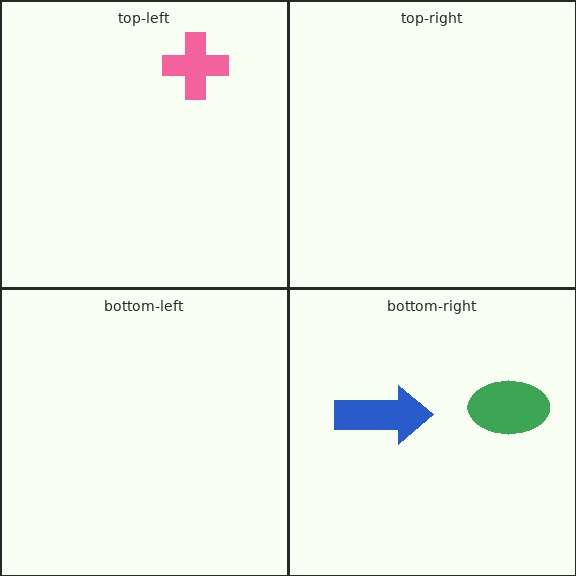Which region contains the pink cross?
The top-left region.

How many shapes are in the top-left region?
1.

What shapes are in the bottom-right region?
The green ellipse, the blue arrow.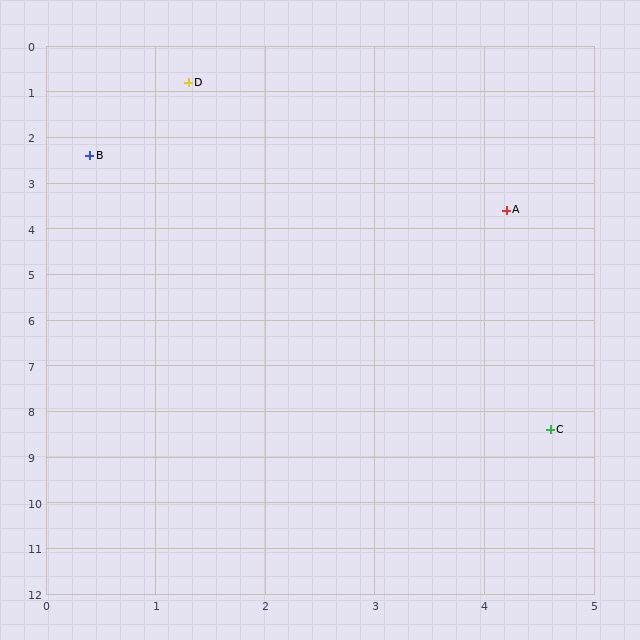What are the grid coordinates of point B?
Point B is at approximately (0.4, 2.4).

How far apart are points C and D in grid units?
Points C and D are about 8.3 grid units apart.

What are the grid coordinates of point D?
Point D is at approximately (1.3, 0.8).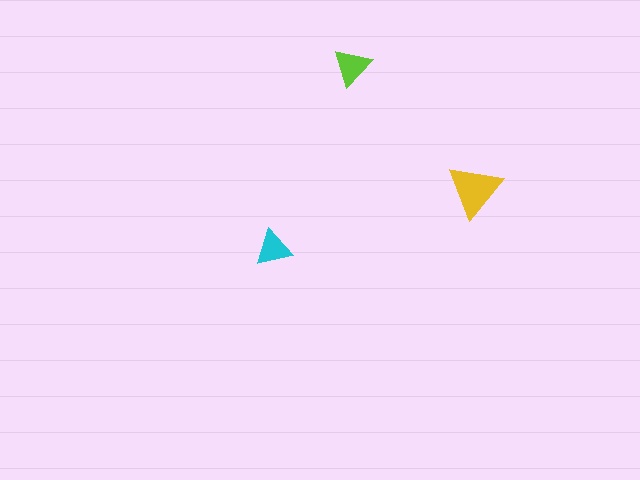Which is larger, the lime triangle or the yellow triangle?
The yellow one.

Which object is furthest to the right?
The yellow triangle is rightmost.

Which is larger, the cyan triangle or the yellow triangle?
The yellow one.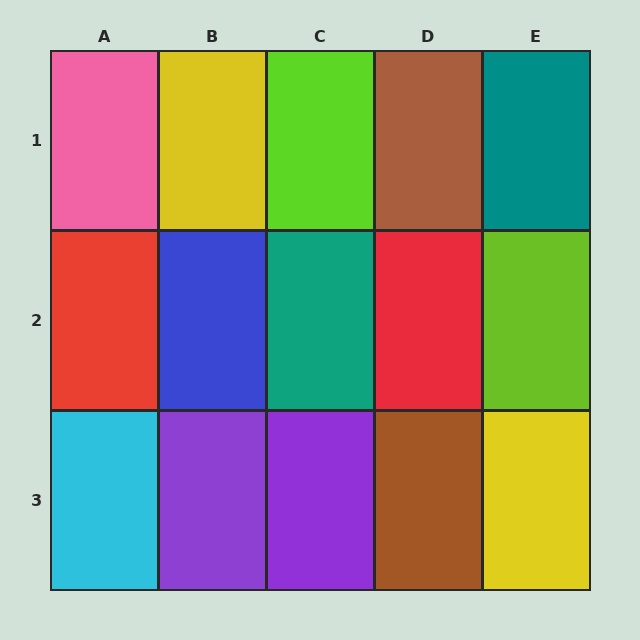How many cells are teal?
2 cells are teal.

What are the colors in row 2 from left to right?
Red, blue, teal, red, lime.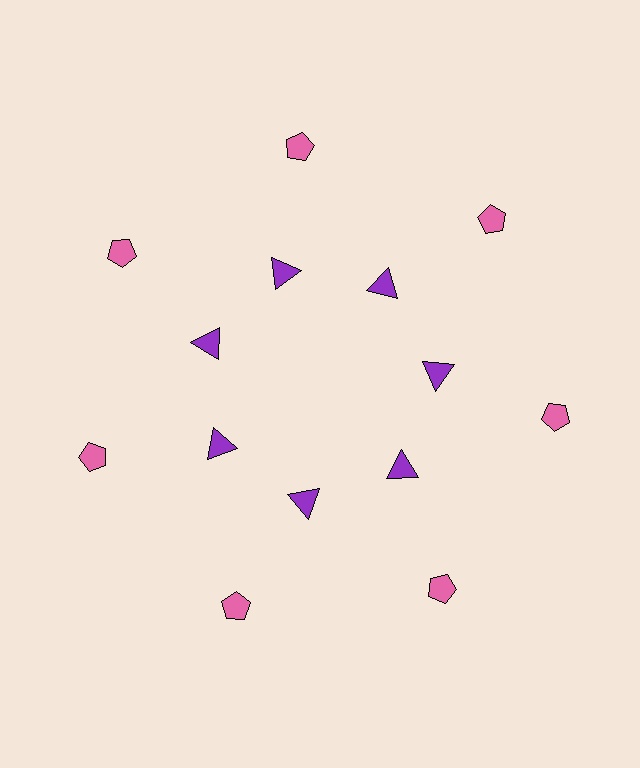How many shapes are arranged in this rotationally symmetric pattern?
There are 14 shapes, arranged in 7 groups of 2.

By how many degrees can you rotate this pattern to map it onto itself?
The pattern maps onto itself every 51 degrees of rotation.